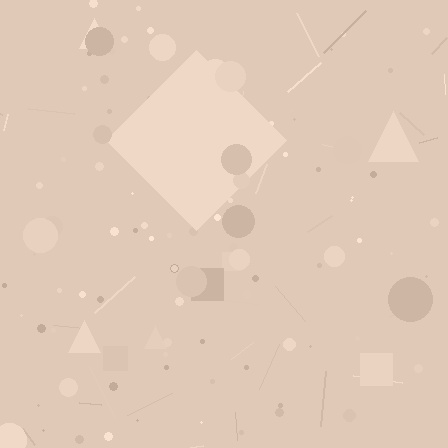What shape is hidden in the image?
A diamond is hidden in the image.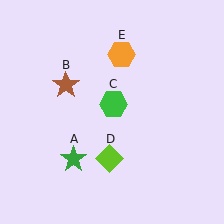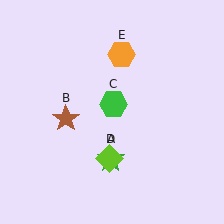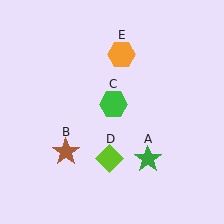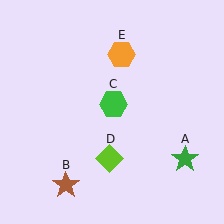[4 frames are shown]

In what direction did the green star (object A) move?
The green star (object A) moved right.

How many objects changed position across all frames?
2 objects changed position: green star (object A), brown star (object B).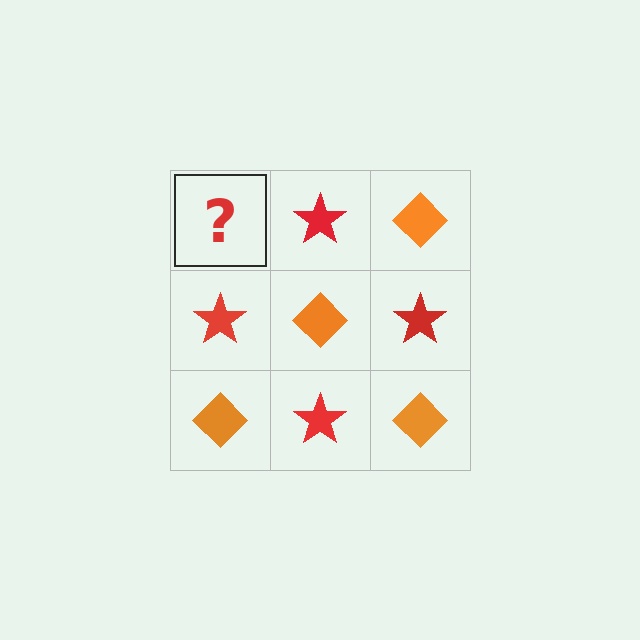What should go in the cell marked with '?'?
The missing cell should contain an orange diamond.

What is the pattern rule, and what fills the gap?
The rule is that it alternates orange diamond and red star in a checkerboard pattern. The gap should be filled with an orange diamond.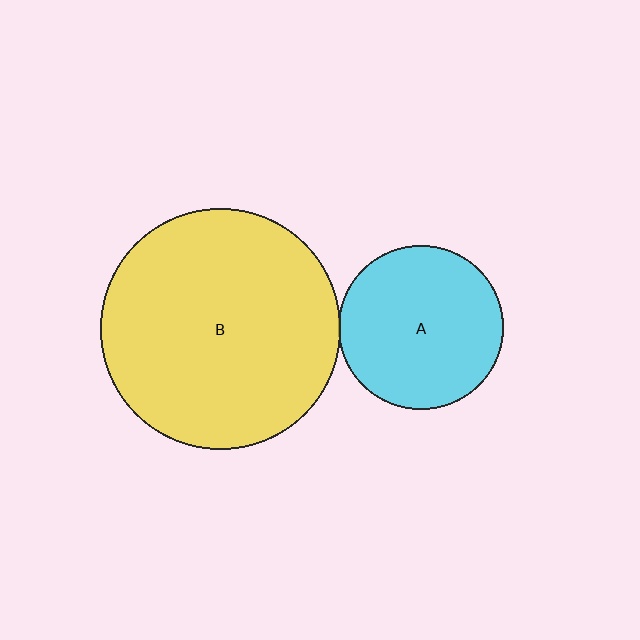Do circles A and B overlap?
Yes.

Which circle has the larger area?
Circle B (yellow).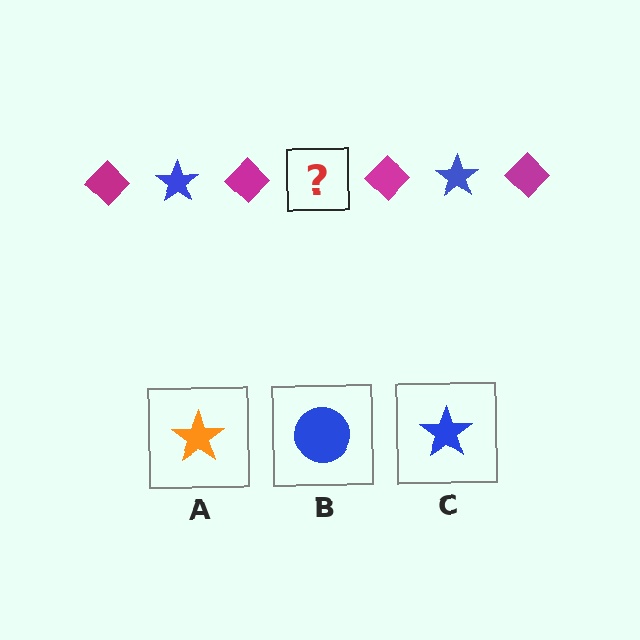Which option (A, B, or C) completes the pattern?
C.